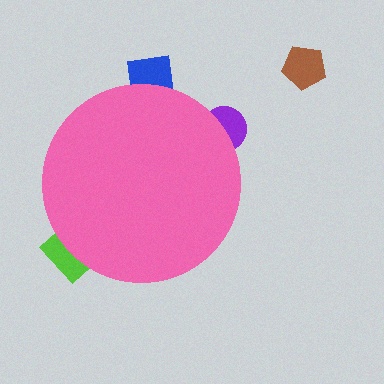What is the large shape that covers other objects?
A pink circle.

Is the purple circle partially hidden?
Yes, the purple circle is partially hidden behind the pink circle.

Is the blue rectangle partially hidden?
Yes, the blue rectangle is partially hidden behind the pink circle.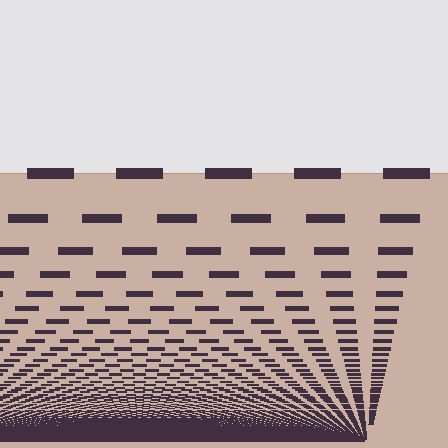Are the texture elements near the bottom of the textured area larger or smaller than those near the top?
Smaller. The gradient is inverted — elements near the bottom are smaller and denser.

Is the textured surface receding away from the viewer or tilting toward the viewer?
The surface appears to tilt toward the viewer. Texture elements get larger and sparser toward the top.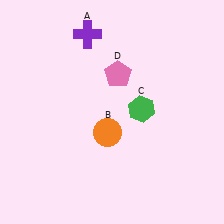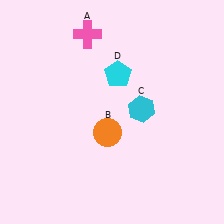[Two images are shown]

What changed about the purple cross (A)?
In Image 1, A is purple. In Image 2, it changed to pink.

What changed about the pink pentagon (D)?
In Image 1, D is pink. In Image 2, it changed to cyan.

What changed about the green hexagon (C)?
In Image 1, C is green. In Image 2, it changed to cyan.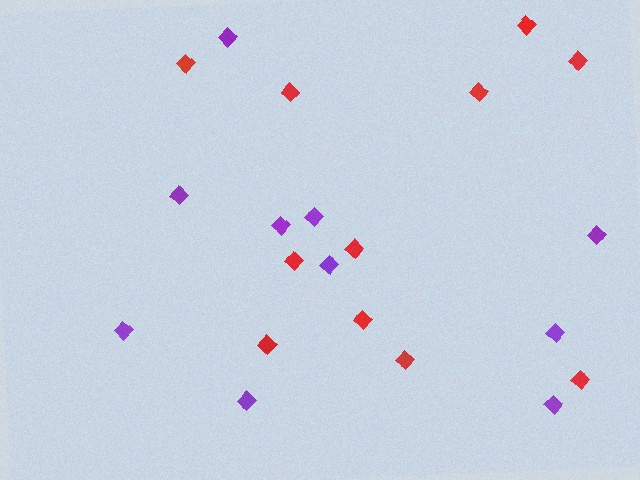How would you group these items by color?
There are 2 groups: one group of purple diamonds (10) and one group of red diamonds (11).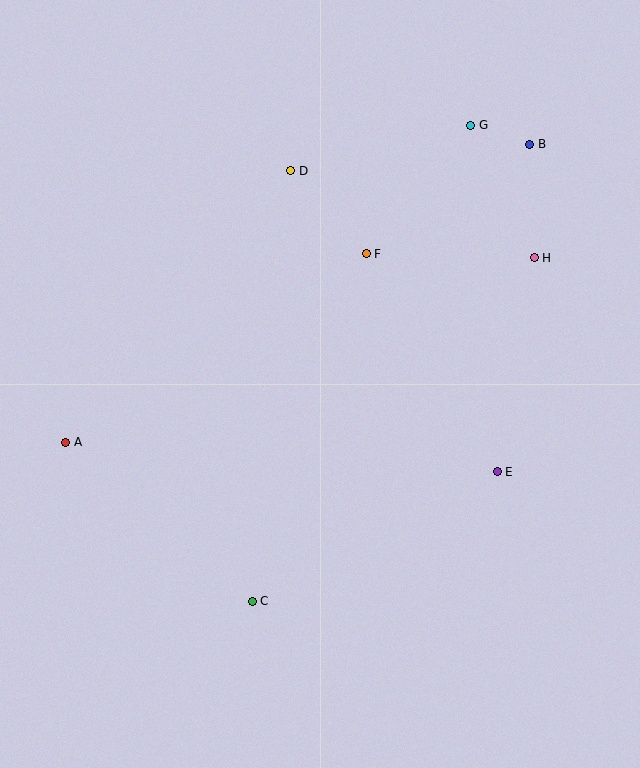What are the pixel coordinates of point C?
Point C is at (252, 601).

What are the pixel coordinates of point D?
Point D is at (291, 171).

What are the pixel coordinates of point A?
Point A is at (66, 442).